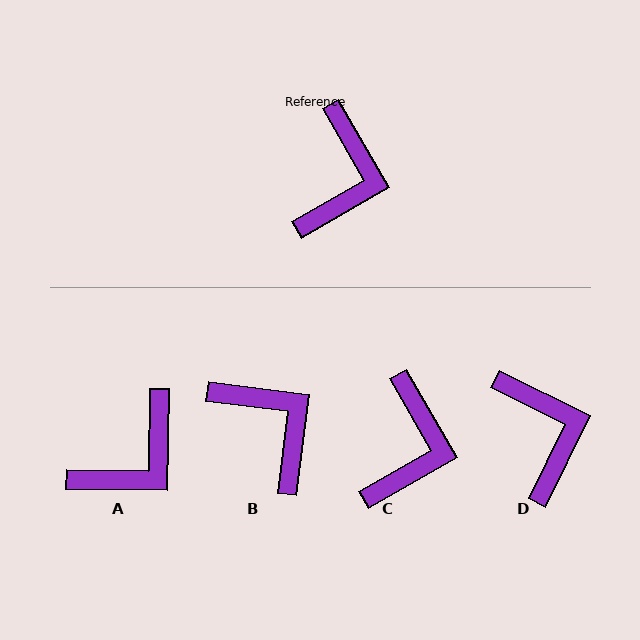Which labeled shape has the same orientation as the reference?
C.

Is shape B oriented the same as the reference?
No, it is off by about 53 degrees.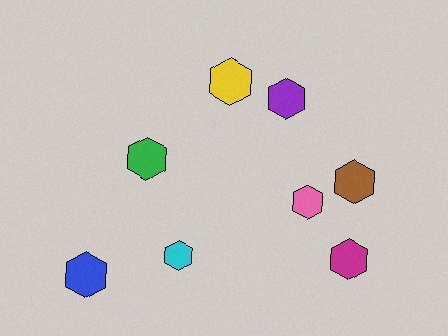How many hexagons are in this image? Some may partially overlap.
There are 8 hexagons.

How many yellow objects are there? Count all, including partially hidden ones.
There is 1 yellow object.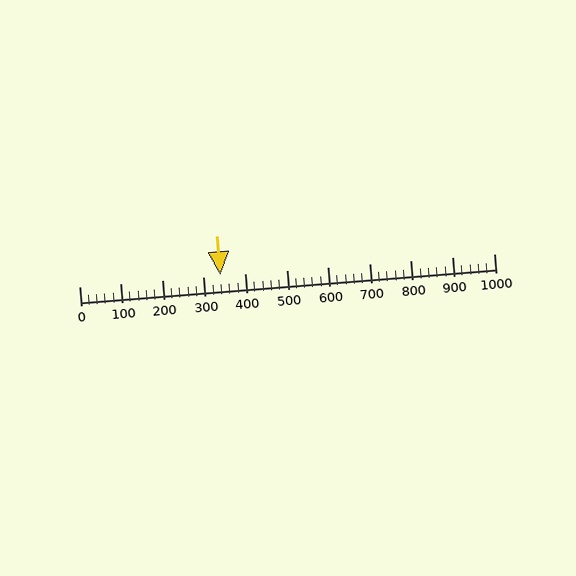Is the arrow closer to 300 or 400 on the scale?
The arrow is closer to 300.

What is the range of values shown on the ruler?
The ruler shows values from 0 to 1000.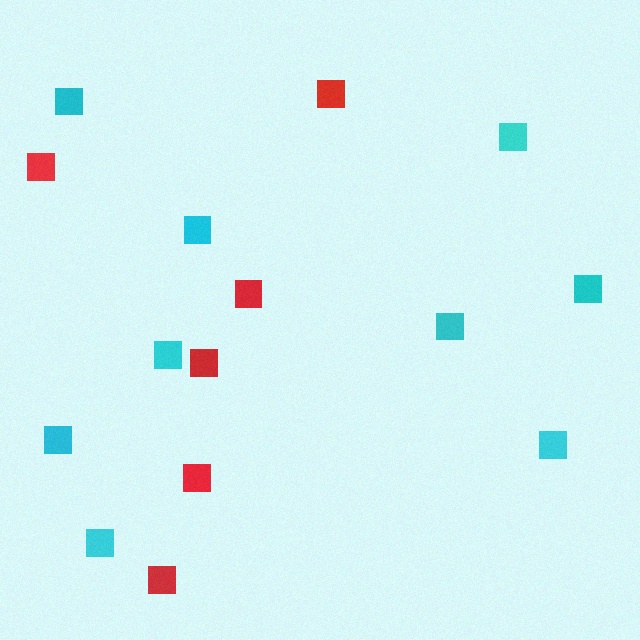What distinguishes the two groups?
There are 2 groups: one group of red squares (6) and one group of cyan squares (9).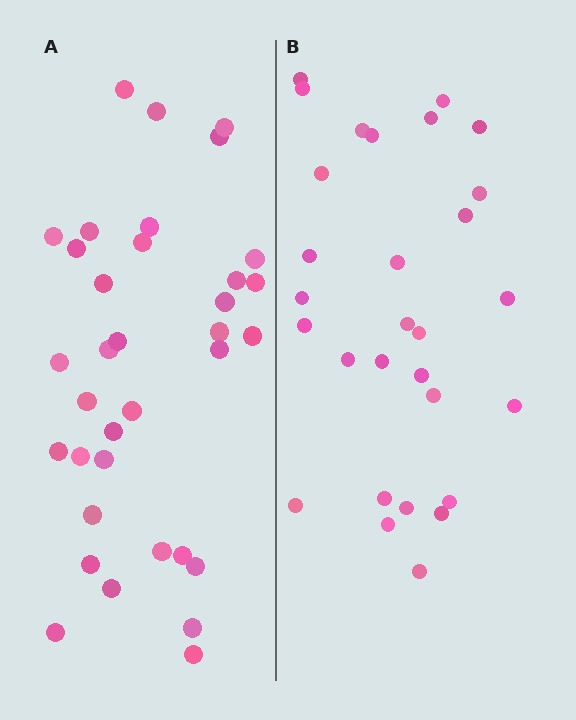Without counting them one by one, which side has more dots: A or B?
Region A (the left region) has more dots.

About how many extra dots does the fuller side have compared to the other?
Region A has about 6 more dots than region B.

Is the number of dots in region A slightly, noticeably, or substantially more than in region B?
Region A has only slightly more — the two regions are fairly close. The ratio is roughly 1.2 to 1.